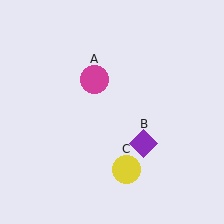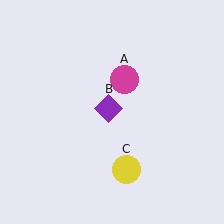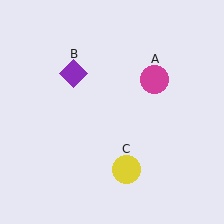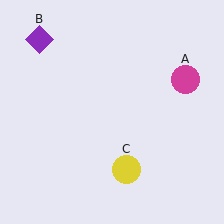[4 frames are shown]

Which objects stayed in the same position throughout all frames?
Yellow circle (object C) remained stationary.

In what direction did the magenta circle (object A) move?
The magenta circle (object A) moved right.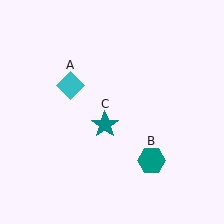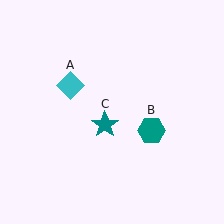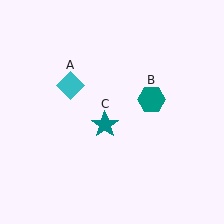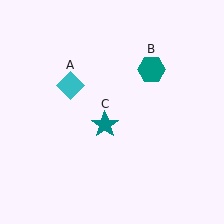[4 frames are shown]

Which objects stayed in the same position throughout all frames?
Cyan diamond (object A) and teal star (object C) remained stationary.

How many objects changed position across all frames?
1 object changed position: teal hexagon (object B).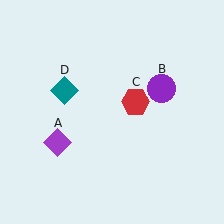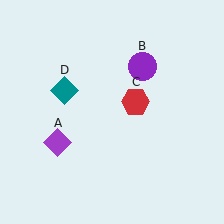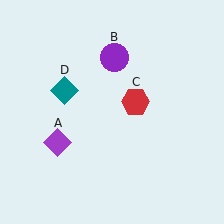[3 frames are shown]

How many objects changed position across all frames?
1 object changed position: purple circle (object B).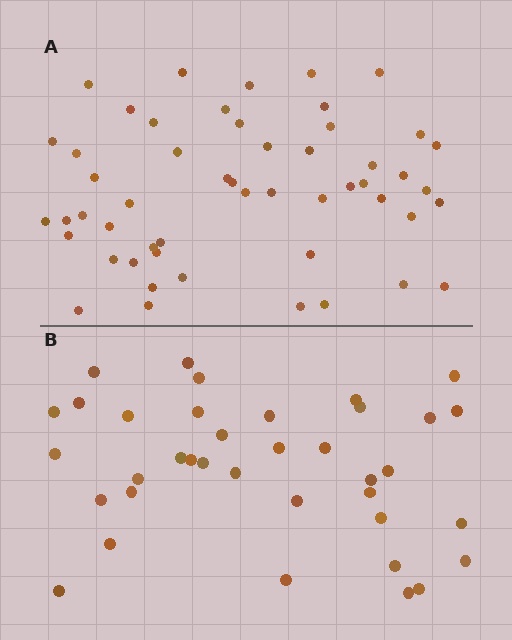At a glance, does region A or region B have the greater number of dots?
Region A (the top region) has more dots.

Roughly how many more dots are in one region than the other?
Region A has approximately 15 more dots than region B.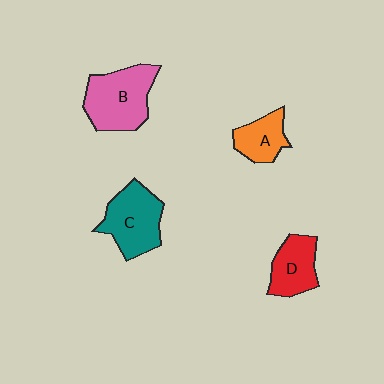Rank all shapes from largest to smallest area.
From largest to smallest: B (pink), C (teal), D (red), A (orange).